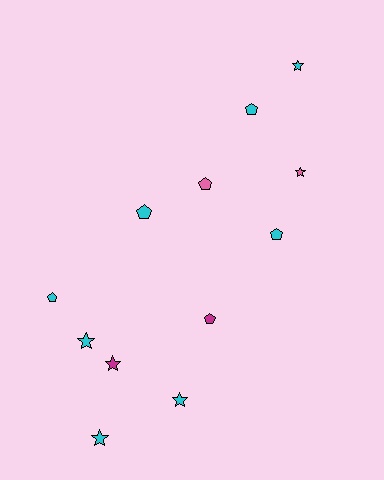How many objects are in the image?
There are 12 objects.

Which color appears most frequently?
Cyan, with 8 objects.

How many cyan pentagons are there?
There are 4 cyan pentagons.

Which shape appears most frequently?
Star, with 6 objects.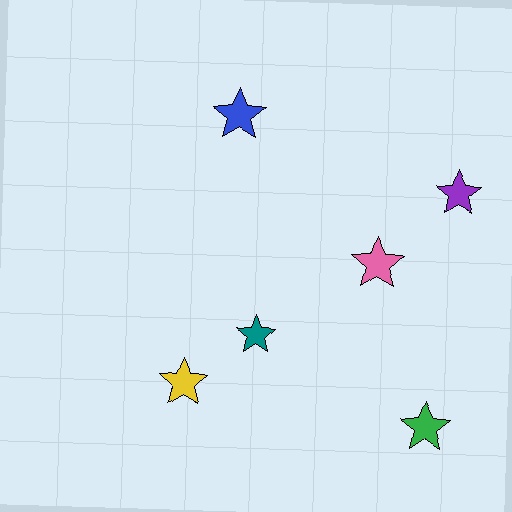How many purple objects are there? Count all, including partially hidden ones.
There is 1 purple object.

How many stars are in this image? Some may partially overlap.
There are 6 stars.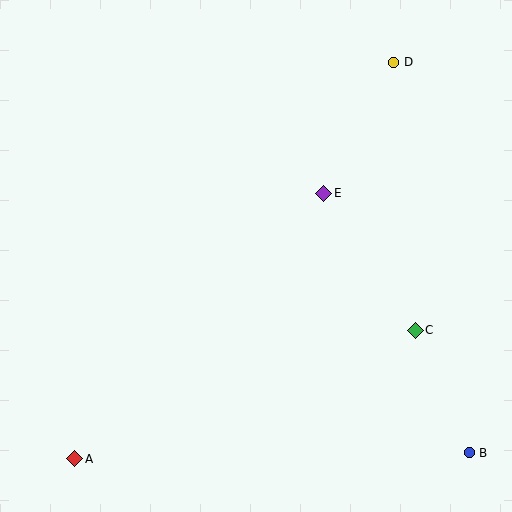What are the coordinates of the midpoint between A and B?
The midpoint between A and B is at (272, 456).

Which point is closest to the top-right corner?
Point D is closest to the top-right corner.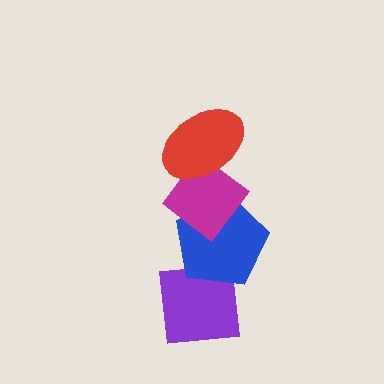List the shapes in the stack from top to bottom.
From top to bottom: the red ellipse, the magenta diamond, the blue pentagon, the purple square.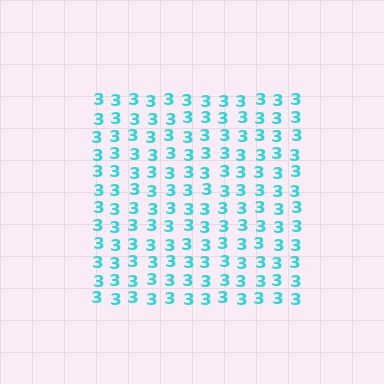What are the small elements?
The small elements are digit 3's.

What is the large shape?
The large shape is a square.